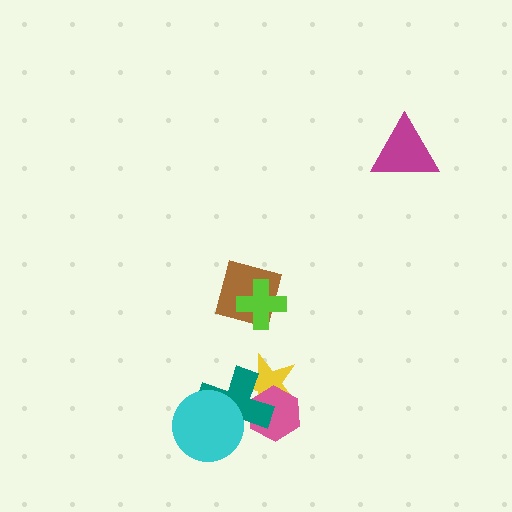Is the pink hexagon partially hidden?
Yes, it is partially covered by another shape.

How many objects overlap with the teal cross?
3 objects overlap with the teal cross.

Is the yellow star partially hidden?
Yes, it is partially covered by another shape.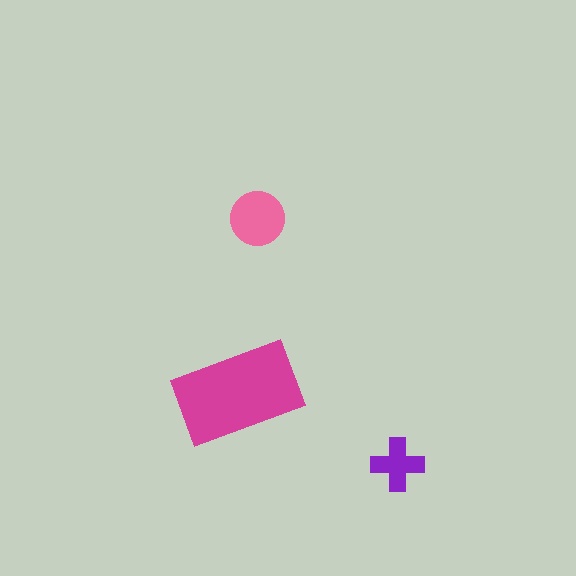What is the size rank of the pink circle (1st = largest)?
2nd.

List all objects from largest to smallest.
The magenta rectangle, the pink circle, the purple cross.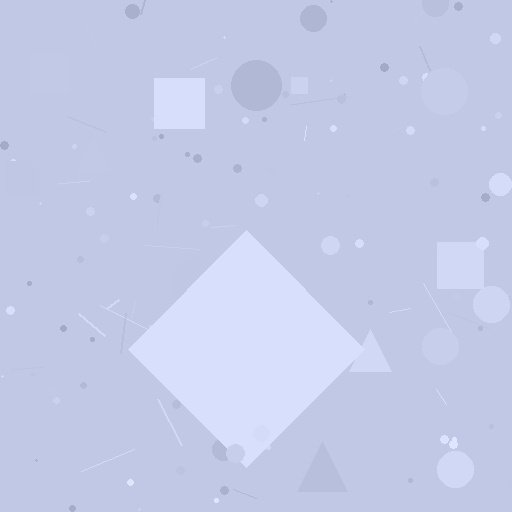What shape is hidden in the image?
A diamond is hidden in the image.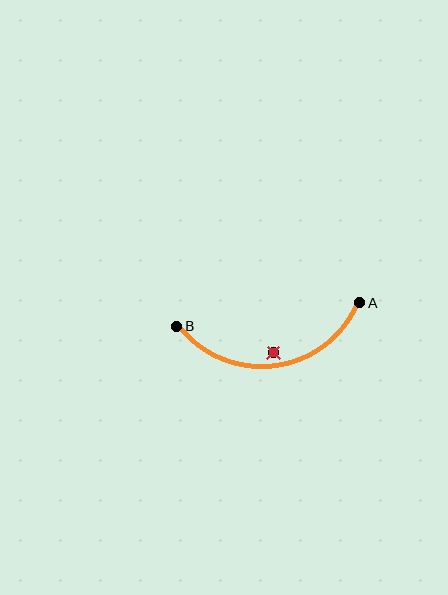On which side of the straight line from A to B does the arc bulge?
The arc bulges below the straight line connecting A and B.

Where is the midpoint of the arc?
The arc midpoint is the point on the curve farthest from the straight line joining A and B. It sits below that line.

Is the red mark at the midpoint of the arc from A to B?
No — the red mark does not lie on the arc at all. It sits slightly inside the curve.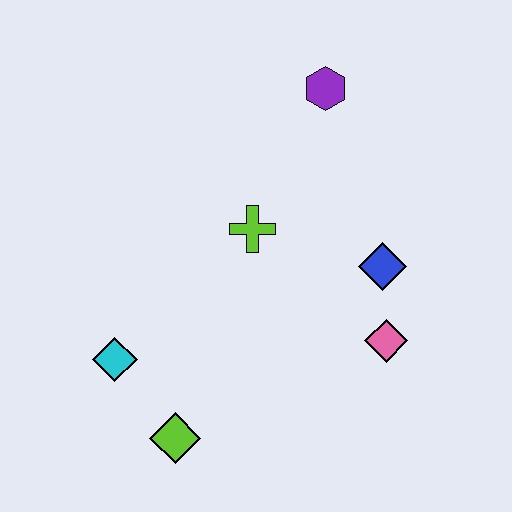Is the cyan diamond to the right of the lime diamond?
No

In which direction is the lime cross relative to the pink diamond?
The lime cross is to the left of the pink diamond.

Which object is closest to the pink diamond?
The blue diamond is closest to the pink diamond.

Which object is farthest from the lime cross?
The lime diamond is farthest from the lime cross.